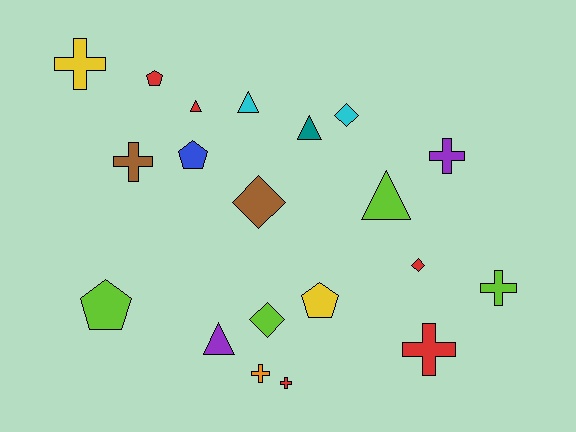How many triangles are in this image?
There are 5 triangles.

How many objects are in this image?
There are 20 objects.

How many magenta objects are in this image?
There are no magenta objects.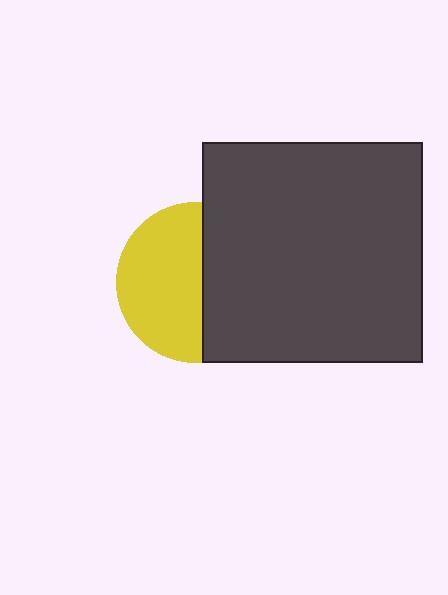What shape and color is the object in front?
The object in front is a dark gray square.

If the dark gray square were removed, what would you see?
You would see the complete yellow circle.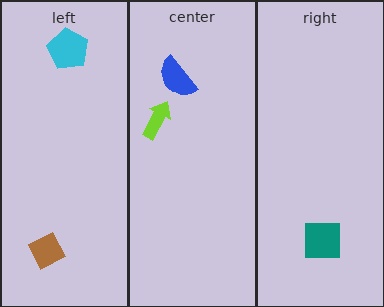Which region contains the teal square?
The right region.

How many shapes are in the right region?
1.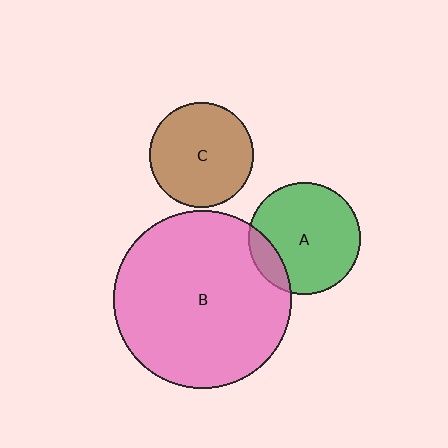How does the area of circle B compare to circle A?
Approximately 2.5 times.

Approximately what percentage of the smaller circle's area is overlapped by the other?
Approximately 15%.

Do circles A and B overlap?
Yes.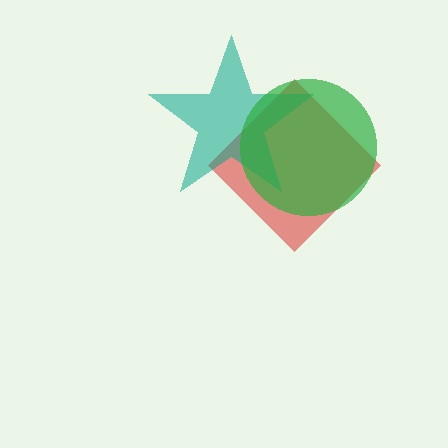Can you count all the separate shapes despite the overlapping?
Yes, there are 3 separate shapes.